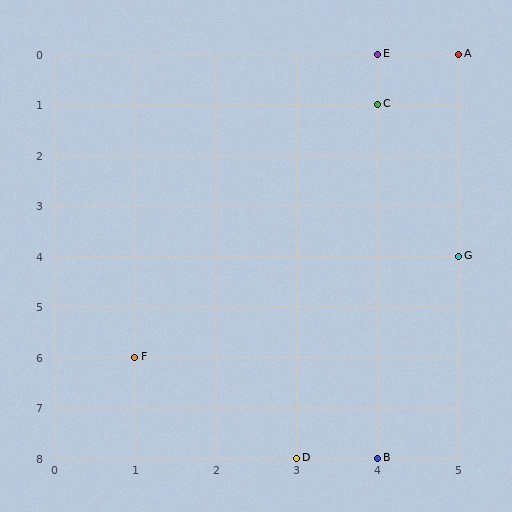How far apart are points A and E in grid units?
Points A and E are 1 column apart.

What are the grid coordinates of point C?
Point C is at grid coordinates (4, 1).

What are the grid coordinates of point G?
Point G is at grid coordinates (5, 4).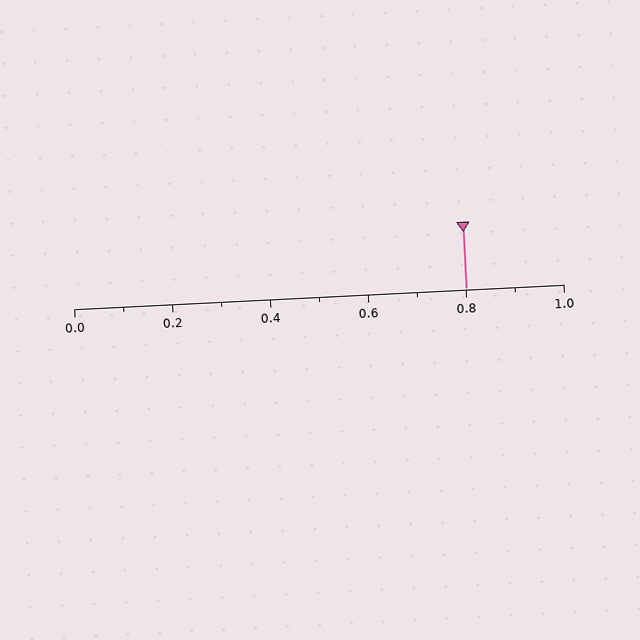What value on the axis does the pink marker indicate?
The marker indicates approximately 0.8.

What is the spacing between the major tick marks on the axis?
The major ticks are spaced 0.2 apart.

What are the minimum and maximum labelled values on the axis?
The axis runs from 0.0 to 1.0.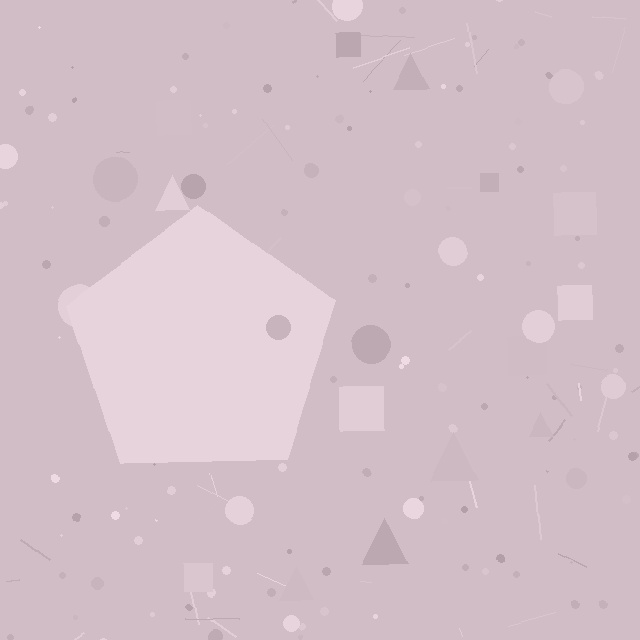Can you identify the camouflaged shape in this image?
The camouflaged shape is a pentagon.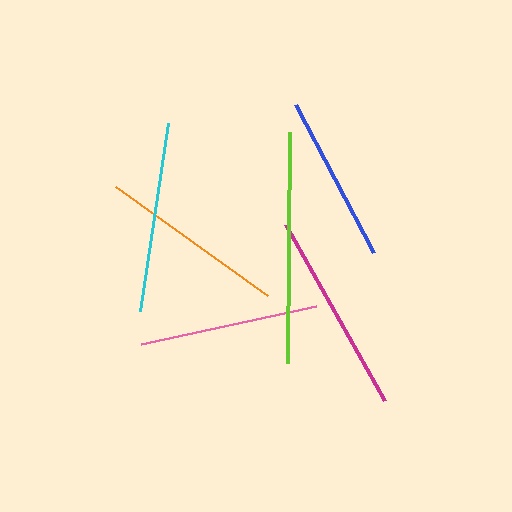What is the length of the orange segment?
The orange segment is approximately 187 pixels long.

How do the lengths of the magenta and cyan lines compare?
The magenta and cyan lines are approximately the same length.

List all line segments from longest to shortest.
From longest to shortest: lime, magenta, cyan, orange, pink, blue.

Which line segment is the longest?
The lime line is the longest at approximately 232 pixels.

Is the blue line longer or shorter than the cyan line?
The cyan line is longer than the blue line.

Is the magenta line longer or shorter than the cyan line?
The magenta line is longer than the cyan line.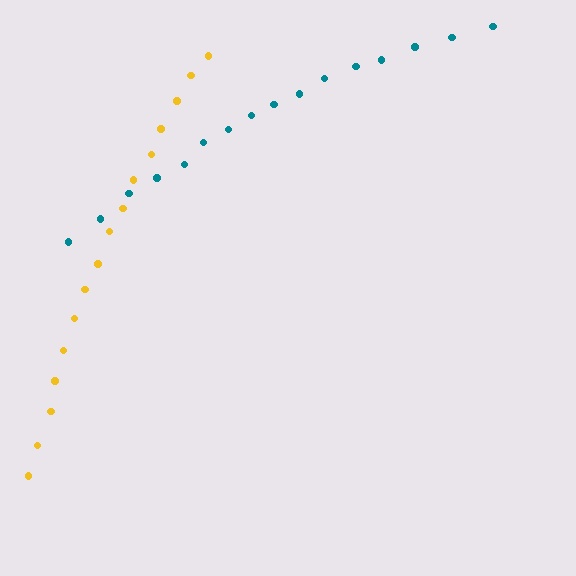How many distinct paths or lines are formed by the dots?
There are 2 distinct paths.